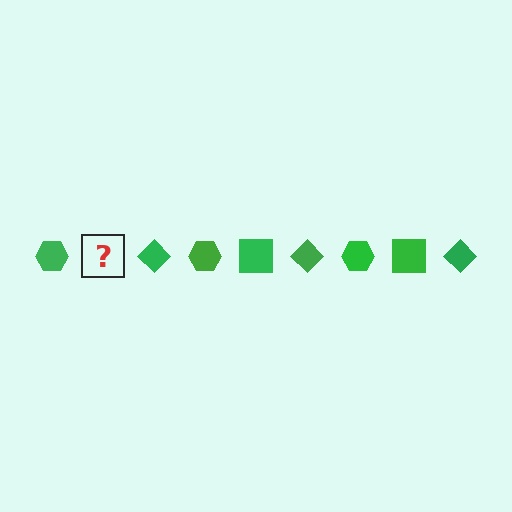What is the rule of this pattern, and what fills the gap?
The rule is that the pattern cycles through hexagon, square, diamond shapes in green. The gap should be filled with a green square.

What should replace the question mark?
The question mark should be replaced with a green square.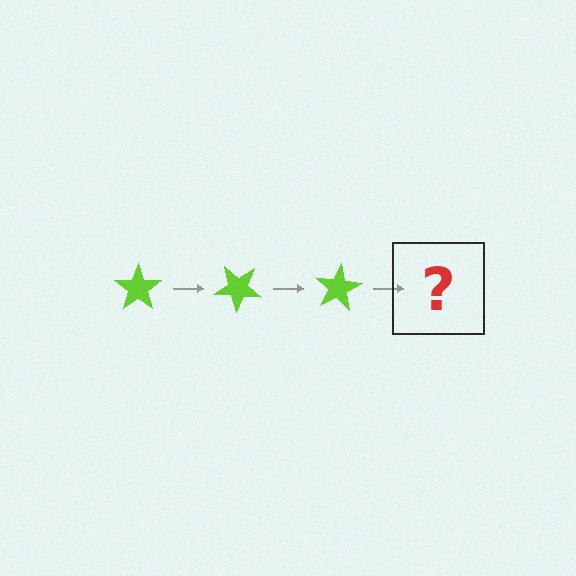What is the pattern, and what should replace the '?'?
The pattern is that the star rotates 40 degrees each step. The '?' should be a lime star rotated 120 degrees.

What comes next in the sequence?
The next element should be a lime star rotated 120 degrees.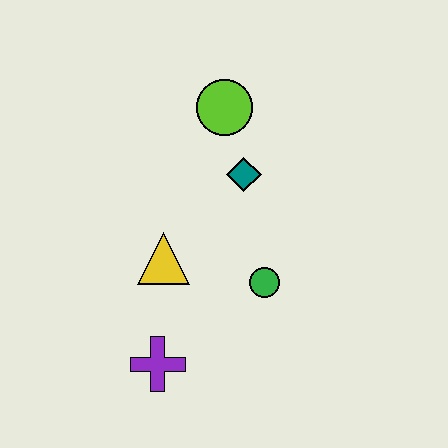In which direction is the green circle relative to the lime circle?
The green circle is below the lime circle.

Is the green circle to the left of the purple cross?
No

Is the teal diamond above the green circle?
Yes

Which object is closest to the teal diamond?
The lime circle is closest to the teal diamond.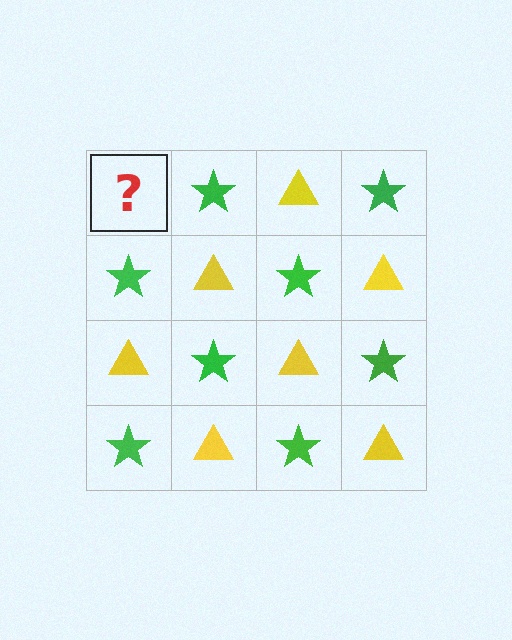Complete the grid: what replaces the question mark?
The question mark should be replaced with a yellow triangle.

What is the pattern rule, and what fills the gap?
The rule is that it alternates yellow triangle and green star in a checkerboard pattern. The gap should be filled with a yellow triangle.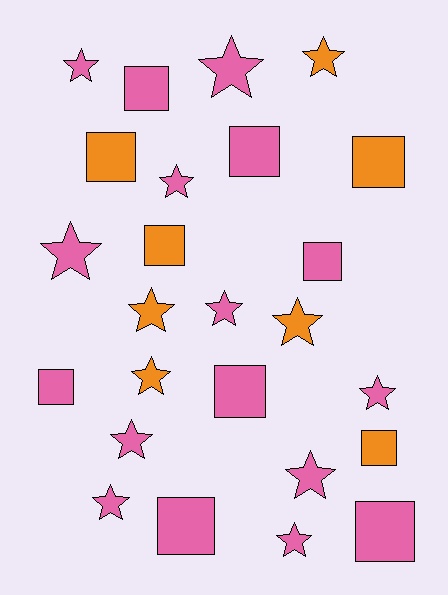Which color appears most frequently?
Pink, with 17 objects.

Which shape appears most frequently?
Star, with 14 objects.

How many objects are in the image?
There are 25 objects.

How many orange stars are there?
There are 4 orange stars.